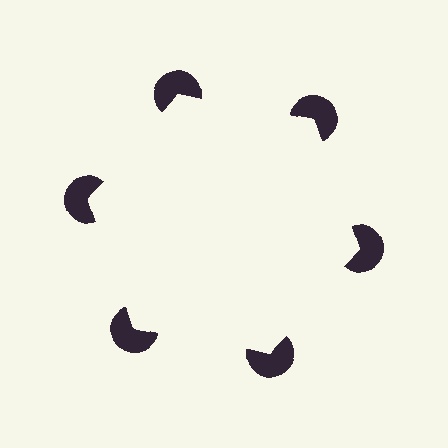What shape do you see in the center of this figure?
An illusory hexagon — its edges are inferred from the aligned wedge cuts in the pac-man discs, not physically drawn.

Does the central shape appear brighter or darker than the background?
It typically appears slightly brighter than the background, even though no actual brightness change is drawn.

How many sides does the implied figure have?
6 sides.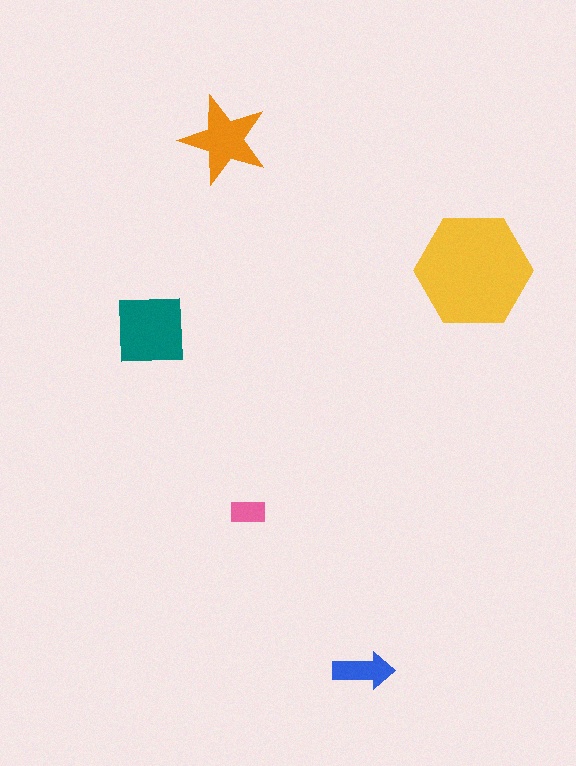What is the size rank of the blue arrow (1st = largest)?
4th.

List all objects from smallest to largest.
The pink rectangle, the blue arrow, the orange star, the teal square, the yellow hexagon.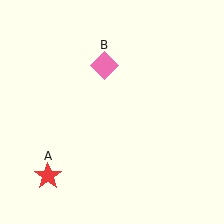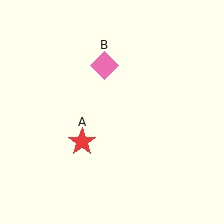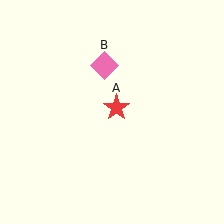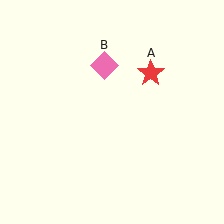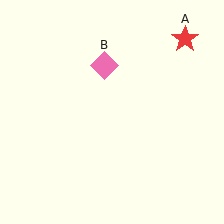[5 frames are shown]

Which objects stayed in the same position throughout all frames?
Pink diamond (object B) remained stationary.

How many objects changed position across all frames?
1 object changed position: red star (object A).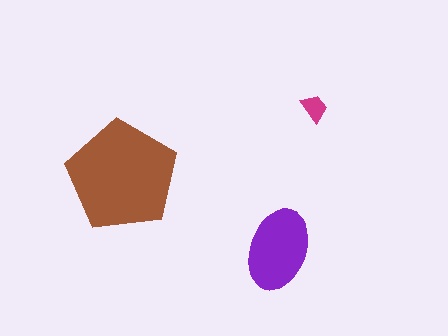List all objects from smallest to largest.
The magenta trapezoid, the purple ellipse, the brown pentagon.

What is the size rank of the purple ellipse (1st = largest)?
2nd.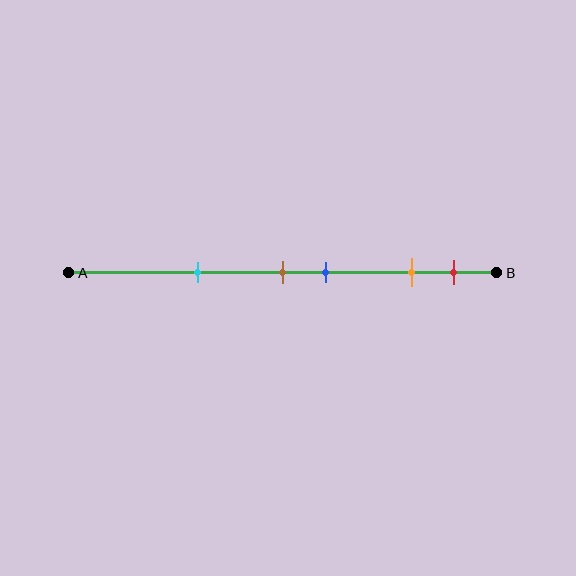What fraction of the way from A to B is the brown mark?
The brown mark is approximately 50% (0.5) of the way from A to B.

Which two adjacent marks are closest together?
The brown and blue marks are the closest adjacent pair.